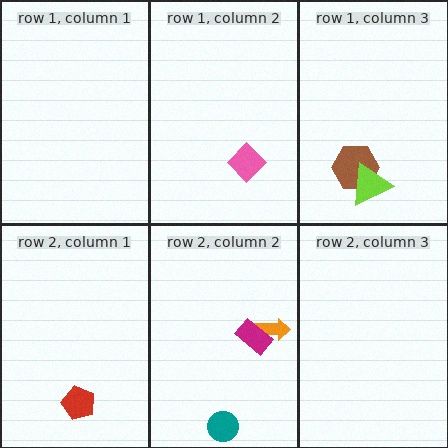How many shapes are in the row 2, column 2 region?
3.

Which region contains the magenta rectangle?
The row 2, column 2 region.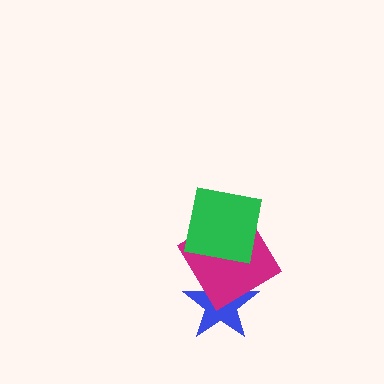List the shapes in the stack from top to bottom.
From top to bottom: the green square, the magenta diamond, the blue star.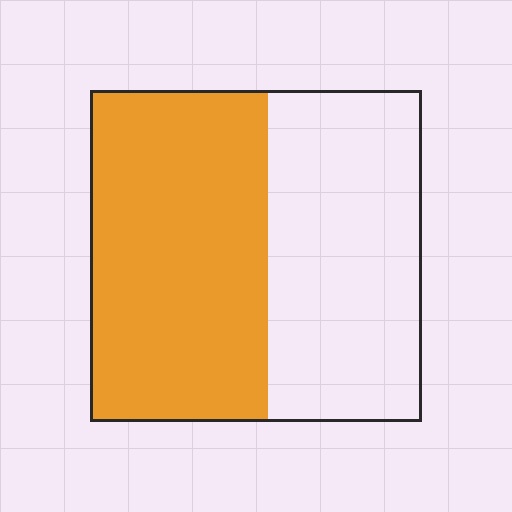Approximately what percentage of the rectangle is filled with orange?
Approximately 55%.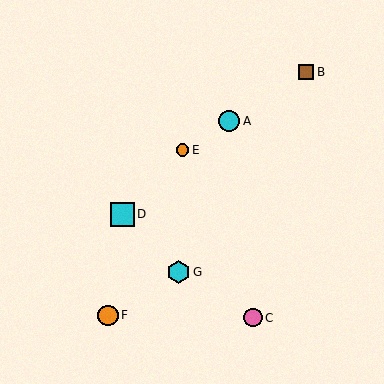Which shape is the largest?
The cyan square (labeled D) is the largest.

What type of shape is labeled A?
Shape A is a cyan circle.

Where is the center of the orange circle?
The center of the orange circle is at (182, 150).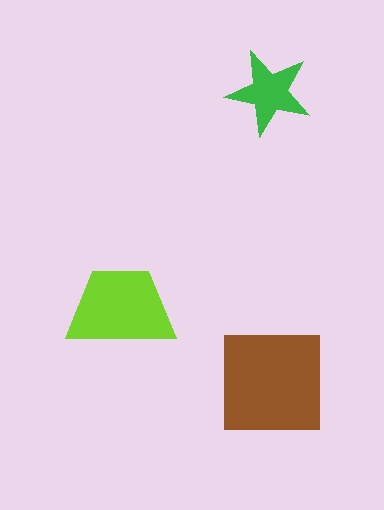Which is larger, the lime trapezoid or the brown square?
The brown square.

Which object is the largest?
The brown square.